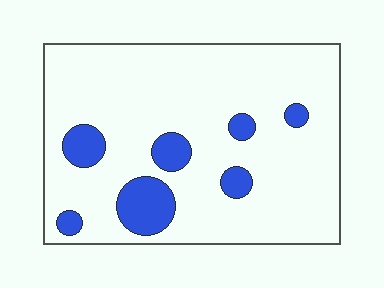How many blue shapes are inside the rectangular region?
7.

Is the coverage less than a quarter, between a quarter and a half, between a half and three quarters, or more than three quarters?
Less than a quarter.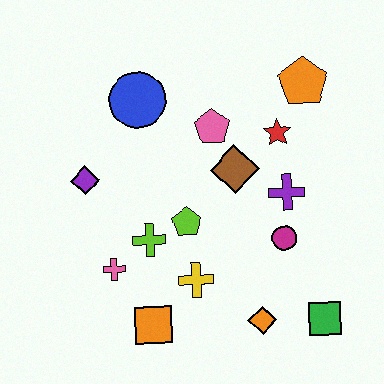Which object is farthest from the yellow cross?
The orange pentagon is farthest from the yellow cross.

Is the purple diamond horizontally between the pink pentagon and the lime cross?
No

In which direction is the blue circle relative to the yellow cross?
The blue circle is above the yellow cross.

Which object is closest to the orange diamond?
The green square is closest to the orange diamond.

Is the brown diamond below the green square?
No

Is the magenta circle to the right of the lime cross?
Yes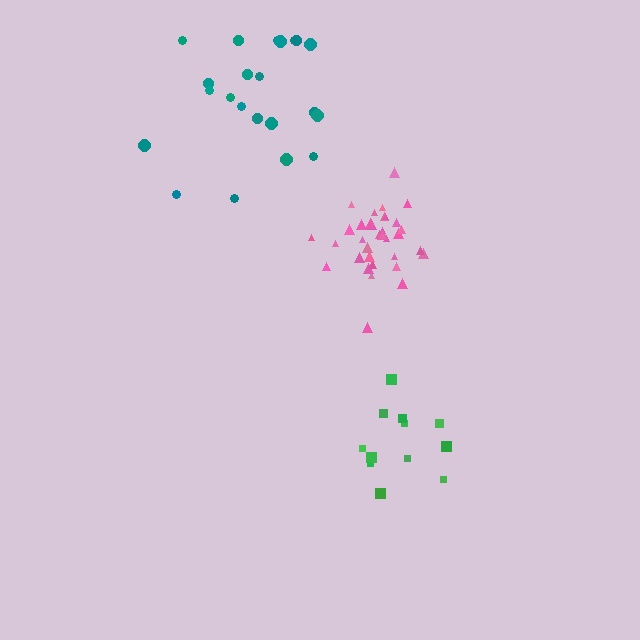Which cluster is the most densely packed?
Pink.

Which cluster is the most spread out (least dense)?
Green.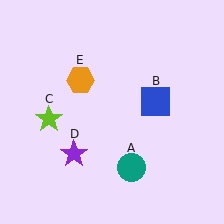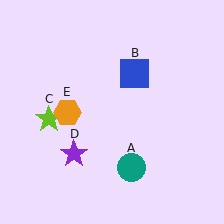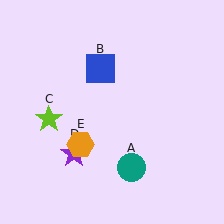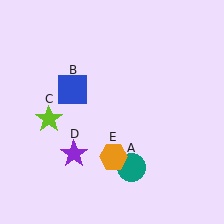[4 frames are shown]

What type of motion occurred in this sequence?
The blue square (object B), orange hexagon (object E) rotated counterclockwise around the center of the scene.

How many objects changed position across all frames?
2 objects changed position: blue square (object B), orange hexagon (object E).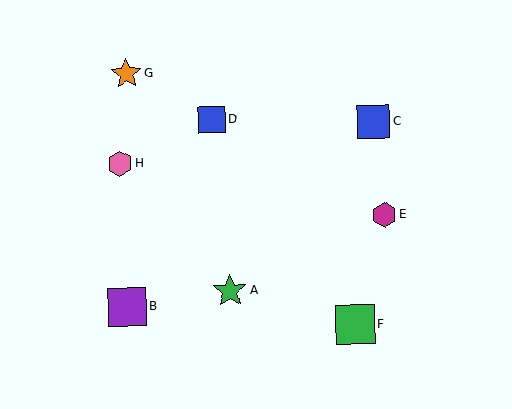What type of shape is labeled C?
Shape C is a blue square.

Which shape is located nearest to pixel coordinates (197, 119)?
The blue square (labeled D) at (212, 119) is nearest to that location.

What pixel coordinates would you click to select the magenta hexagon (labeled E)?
Click at (384, 215) to select the magenta hexagon E.